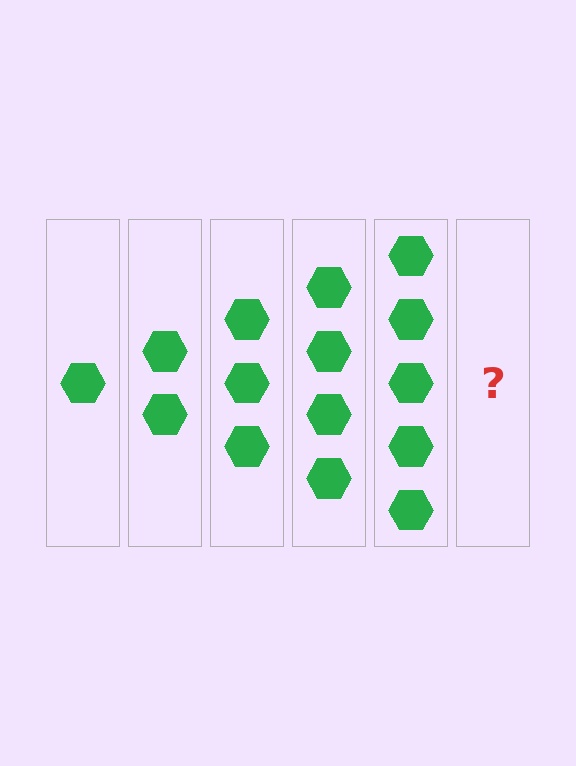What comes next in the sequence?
The next element should be 6 hexagons.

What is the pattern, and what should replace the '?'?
The pattern is that each step adds one more hexagon. The '?' should be 6 hexagons.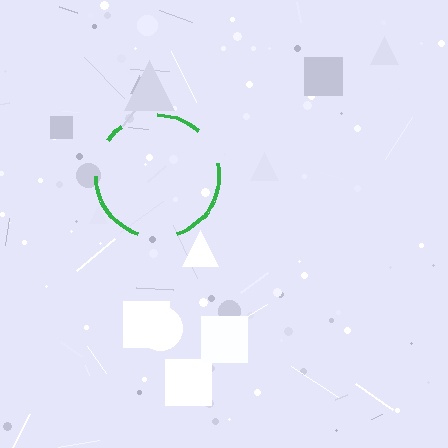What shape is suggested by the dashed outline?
The dashed outline suggests a circle.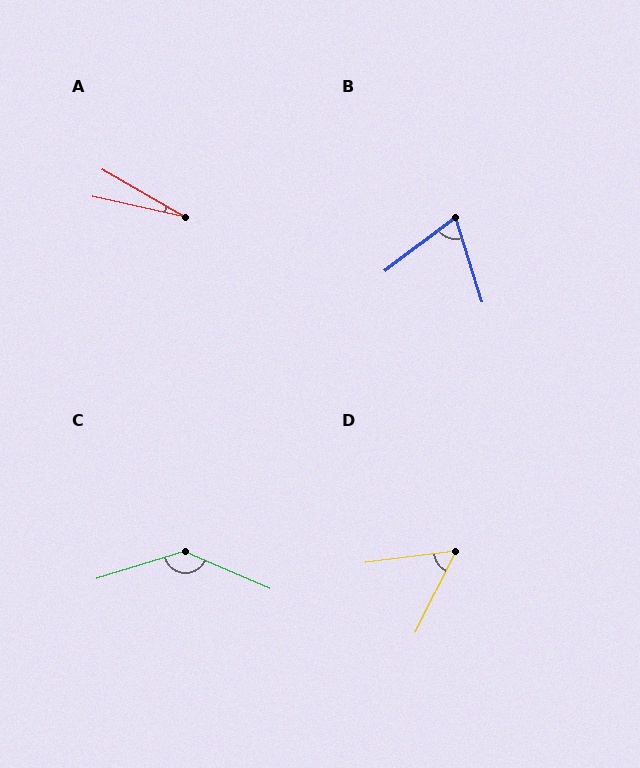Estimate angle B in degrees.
Approximately 70 degrees.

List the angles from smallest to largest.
A (17°), D (56°), B (70°), C (140°).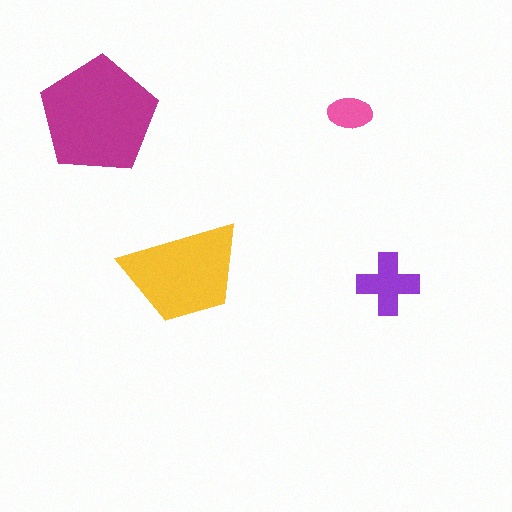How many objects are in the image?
There are 4 objects in the image.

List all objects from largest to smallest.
The magenta pentagon, the yellow trapezoid, the purple cross, the pink ellipse.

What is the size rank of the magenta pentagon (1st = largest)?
1st.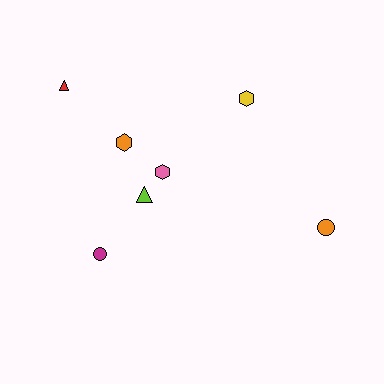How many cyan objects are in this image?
There are no cyan objects.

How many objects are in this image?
There are 7 objects.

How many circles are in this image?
There are 2 circles.